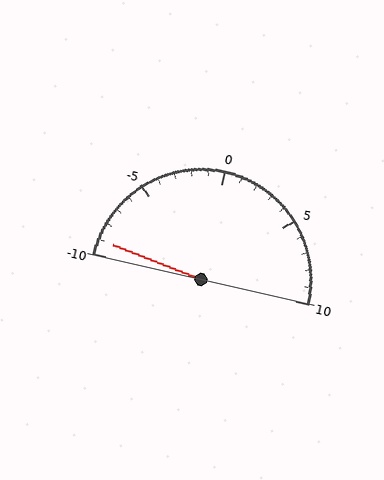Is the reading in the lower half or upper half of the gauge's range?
The reading is in the lower half of the range (-10 to 10).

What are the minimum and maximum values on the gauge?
The gauge ranges from -10 to 10.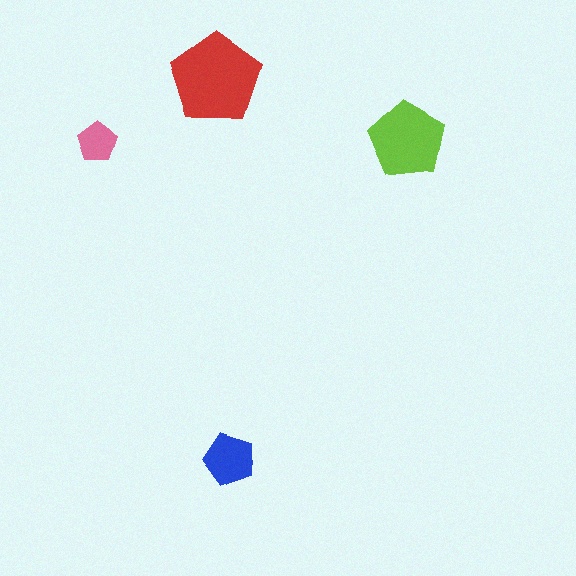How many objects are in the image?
There are 4 objects in the image.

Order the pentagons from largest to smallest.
the red one, the lime one, the blue one, the pink one.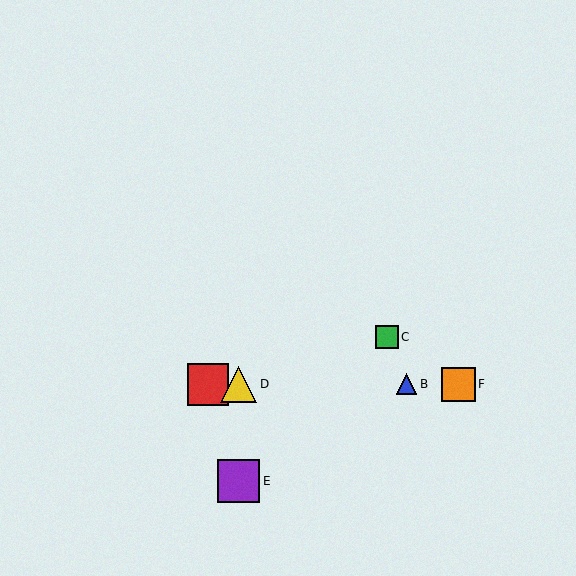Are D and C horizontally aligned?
No, D is at y≈384 and C is at y≈337.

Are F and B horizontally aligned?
Yes, both are at y≈384.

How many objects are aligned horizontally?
4 objects (A, B, D, F) are aligned horizontally.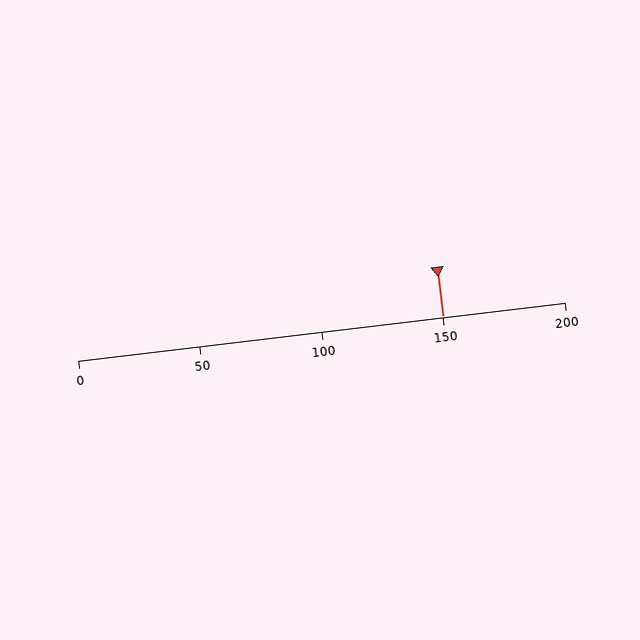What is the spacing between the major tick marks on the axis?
The major ticks are spaced 50 apart.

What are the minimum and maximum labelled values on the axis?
The axis runs from 0 to 200.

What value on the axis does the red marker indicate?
The marker indicates approximately 150.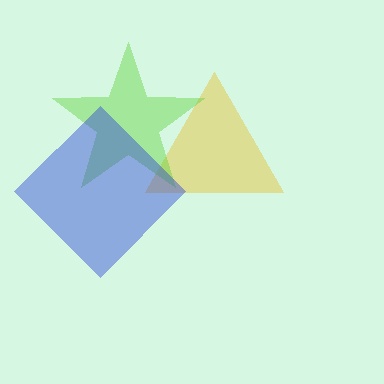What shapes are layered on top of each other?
The layered shapes are: a yellow triangle, a lime star, a blue diamond.